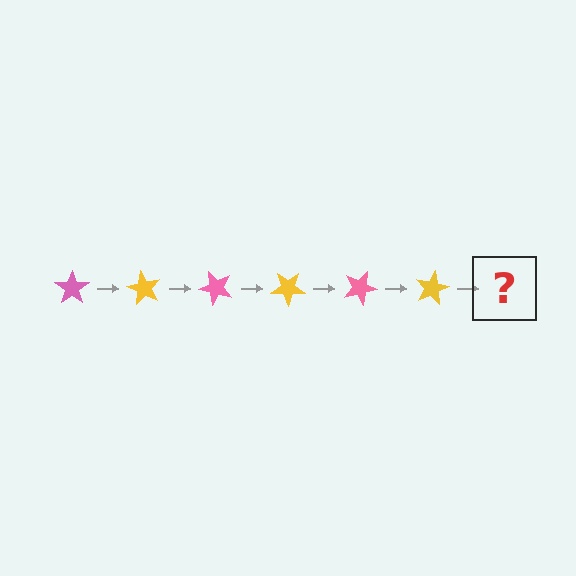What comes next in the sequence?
The next element should be a pink star, rotated 360 degrees from the start.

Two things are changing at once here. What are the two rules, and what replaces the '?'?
The two rules are that it rotates 60 degrees each step and the color cycles through pink and yellow. The '?' should be a pink star, rotated 360 degrees from the start.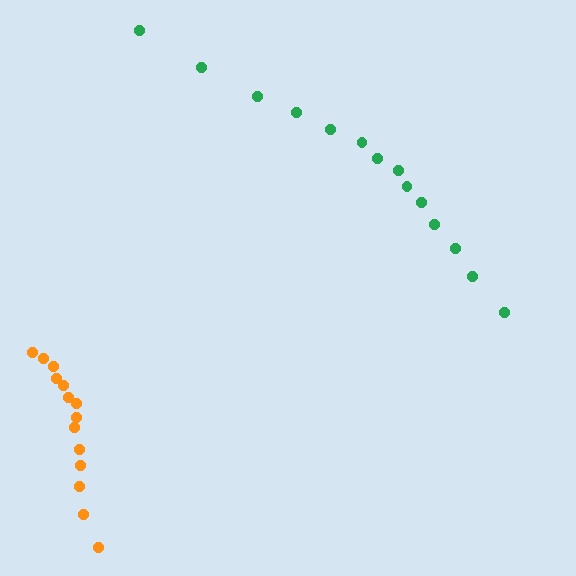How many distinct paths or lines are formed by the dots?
There are 2 distinct paths.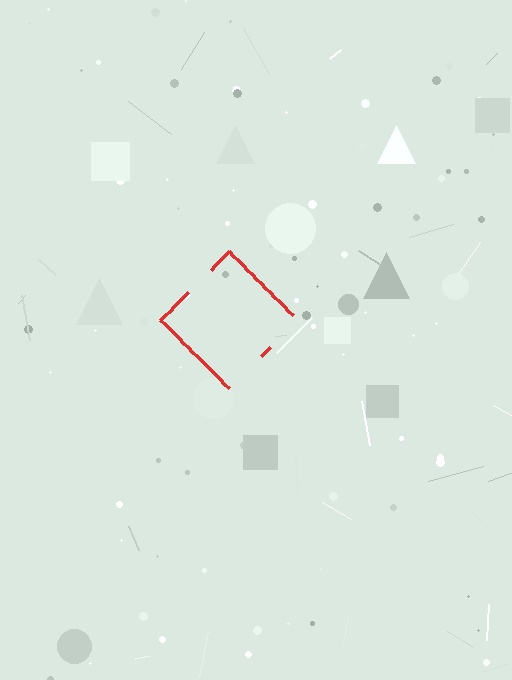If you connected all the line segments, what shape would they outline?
They would outline a diamond.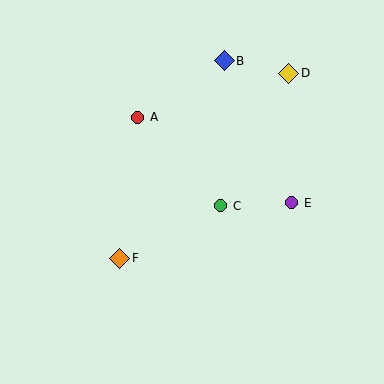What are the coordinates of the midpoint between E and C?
The midpoint between E and C is at (256, 204).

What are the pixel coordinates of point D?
Point D is at (289, 73).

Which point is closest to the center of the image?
Point C at (221, 206) is closest to the center.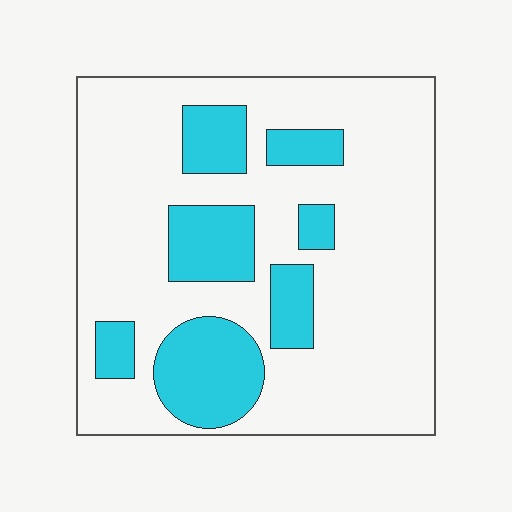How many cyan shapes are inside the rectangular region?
7.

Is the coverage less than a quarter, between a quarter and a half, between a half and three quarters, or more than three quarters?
Less than a quarter.